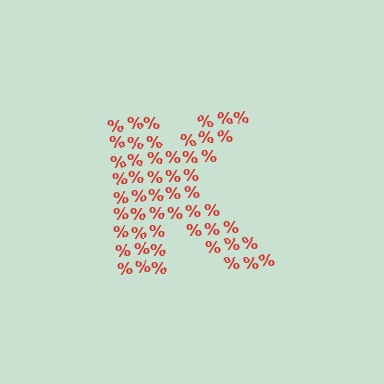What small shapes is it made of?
It is made of small percent signs.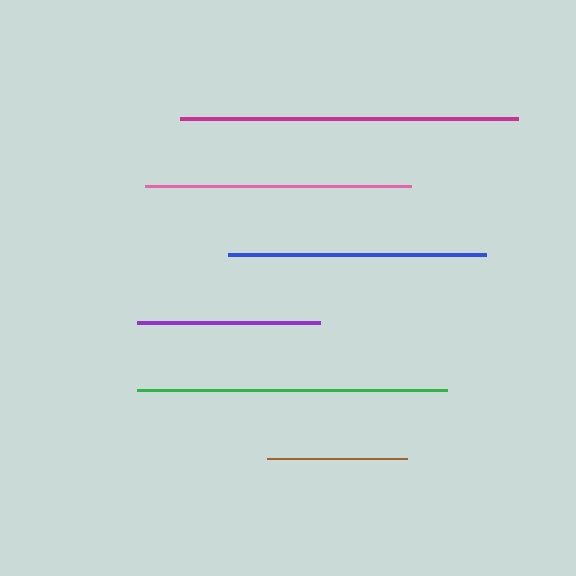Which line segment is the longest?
The magenta line is the longest at approximately 339 pixels.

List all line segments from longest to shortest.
From longest to shortest: magenta, green, pink, blue, purple, brown.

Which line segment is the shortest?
The brown line is the shortest at approximately 140 pixels.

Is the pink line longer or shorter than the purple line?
The pink line is longer than the purple line.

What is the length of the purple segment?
The purple segment is approximately 183 pixels long.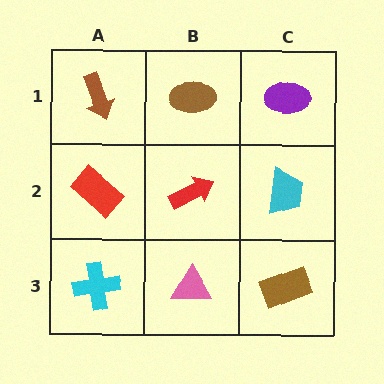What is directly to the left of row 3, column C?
A pink triangle.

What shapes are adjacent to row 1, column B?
A red arrow (row 2, column B), a brown arrow (row 1, column A), a purple ellipse (row 1, column C).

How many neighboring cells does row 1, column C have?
2.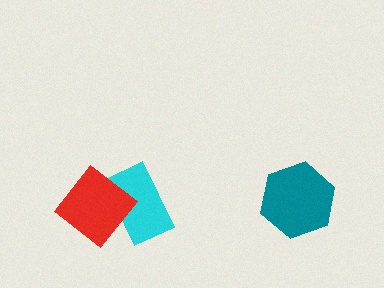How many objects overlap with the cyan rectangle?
1 object overlaps with the cyan rectangle.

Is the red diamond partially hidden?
No, no other shape covers it.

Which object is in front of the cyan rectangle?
The red diamond is in front of the cyan rectangle.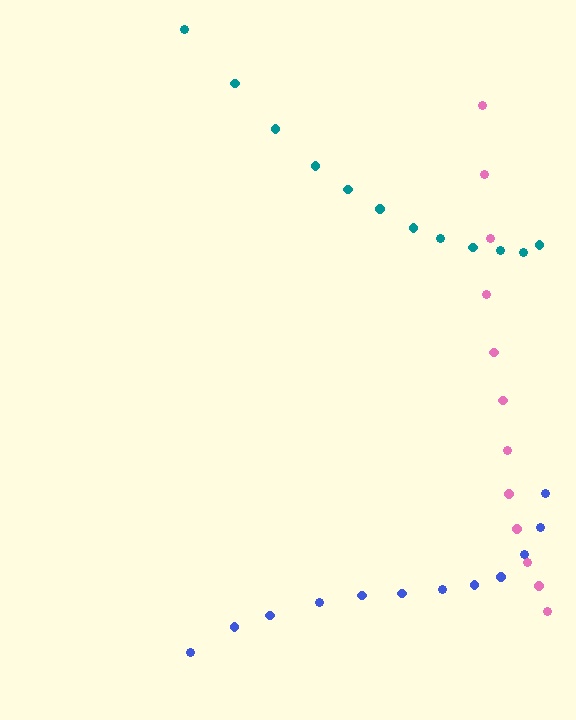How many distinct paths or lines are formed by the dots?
There are 3 distinct paths.